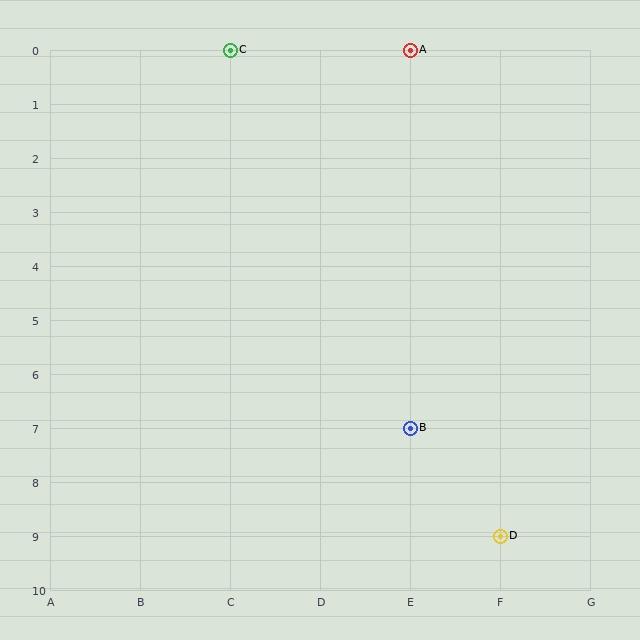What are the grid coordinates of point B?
Point B is at grid coordinates (E, 7).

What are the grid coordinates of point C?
Point C is at grid coordinates (C, 0).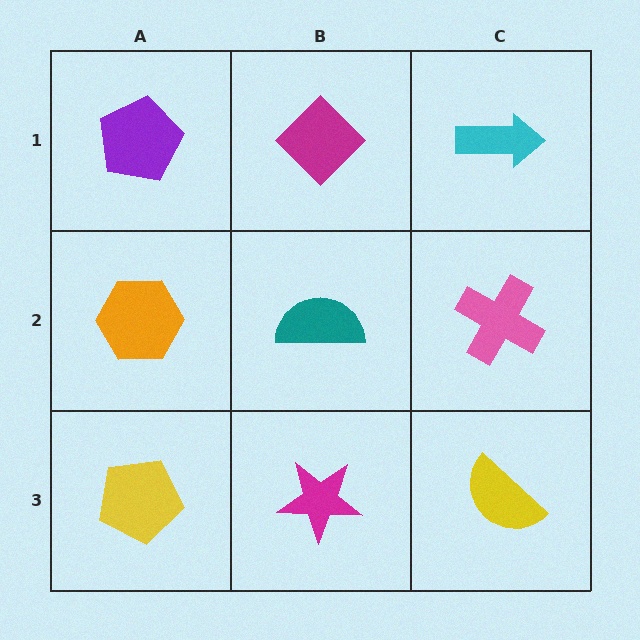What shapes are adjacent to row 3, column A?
An orange hexagon (row 2, column A), a magenta star (row 3, column B).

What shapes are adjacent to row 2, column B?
A magenta diamond (row 1, column B), a magenta star (row 3, column B), an orange hexagon (row 2, column A), a pink cross (row 2, column C).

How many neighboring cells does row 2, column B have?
4.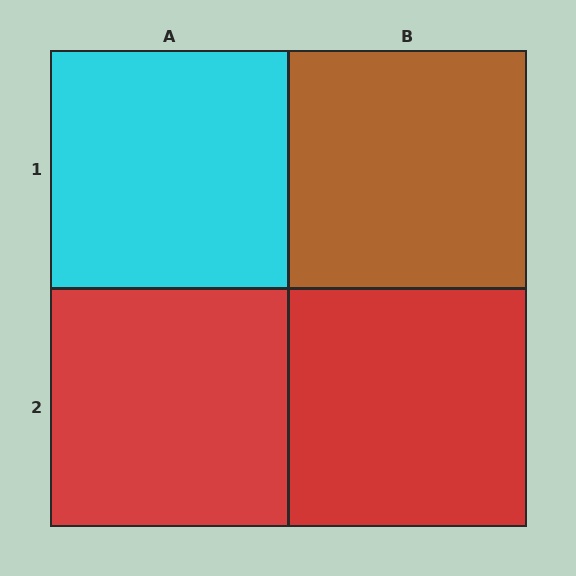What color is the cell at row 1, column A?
Cyan.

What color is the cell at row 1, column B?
Brown.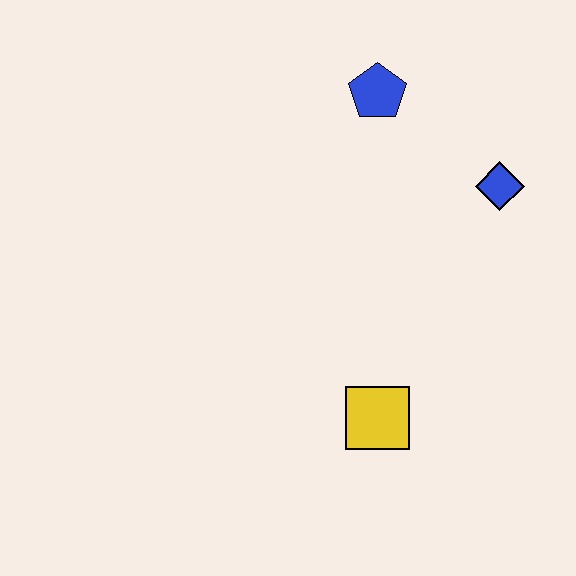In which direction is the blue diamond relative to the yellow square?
The blue diamond is above the yellow square.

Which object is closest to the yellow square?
The blue diamond is closest to the yellow square.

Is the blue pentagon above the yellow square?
Yes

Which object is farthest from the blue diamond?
The yellow square is farthest from the blue diamond.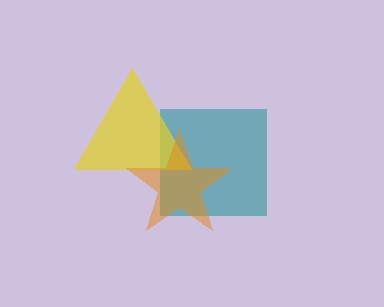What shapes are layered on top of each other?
The layered shapes are: a teal square, a yellow triangle, an orange star.